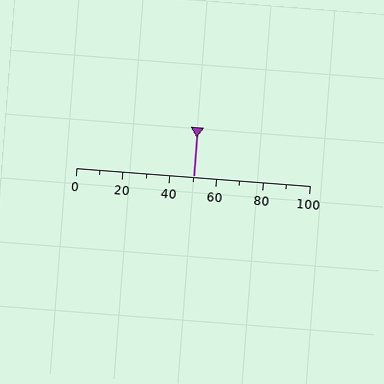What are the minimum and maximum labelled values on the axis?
The axis runs from 0 to 100.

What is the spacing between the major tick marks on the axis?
The major ticks are spaced 20 apart.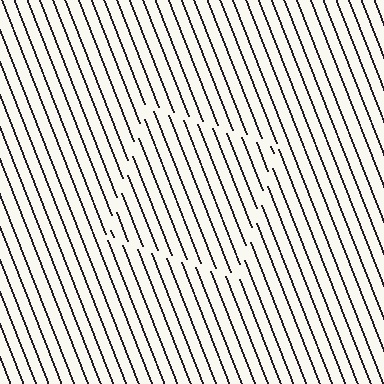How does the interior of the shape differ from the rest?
The interior of the shape contains the same grating, shifted by half a period — the contour is defined by the phase discontinuity where line-ends from the inner and outer gratings abut.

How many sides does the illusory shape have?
4 sides — the line-ends trace a square.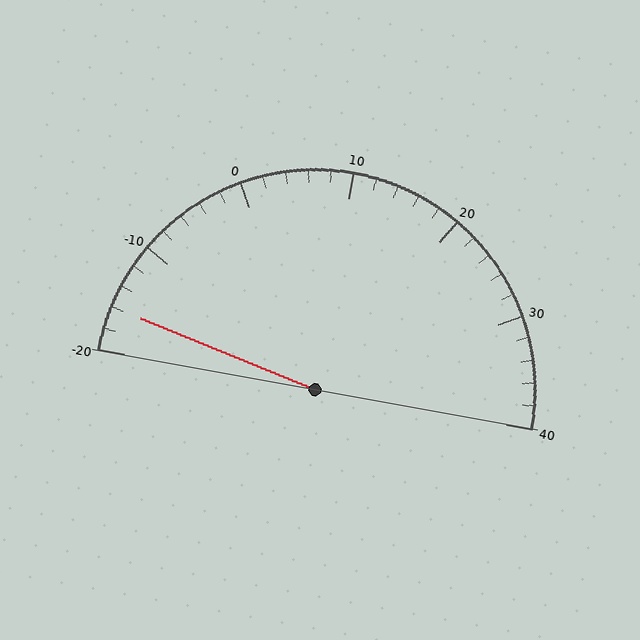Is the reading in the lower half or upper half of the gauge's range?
The reading is in the lower half of the range (-20 to 40).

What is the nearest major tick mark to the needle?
The nearest major tick mark is -20.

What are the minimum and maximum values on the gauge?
The gauge ranges from -20 to 40.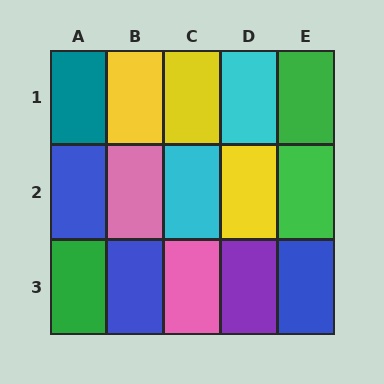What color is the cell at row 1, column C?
Yellow.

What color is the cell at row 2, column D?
Yellow.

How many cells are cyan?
2 cells are cyan.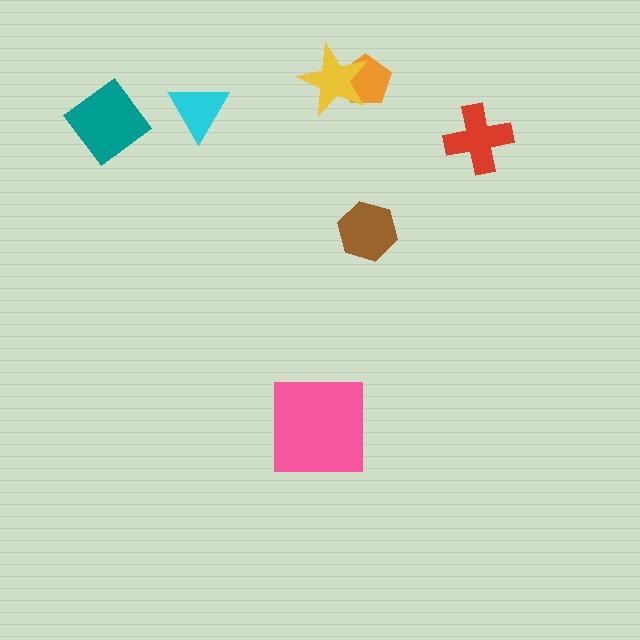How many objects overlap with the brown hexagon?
0 objects overlap with the brown hexagon.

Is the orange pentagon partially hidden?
Yes, it is partially covered by another shape.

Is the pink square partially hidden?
No, no other shape covers it.